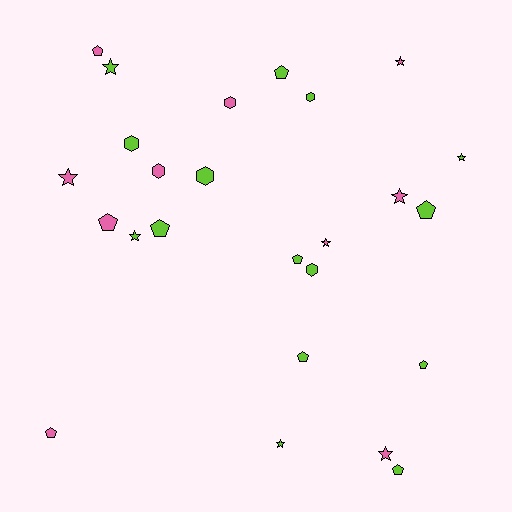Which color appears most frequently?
Lime, with 15 objects.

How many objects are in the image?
There are 25 objects.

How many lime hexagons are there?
There are 4 lime hexagons.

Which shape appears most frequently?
Pentagon, with 10 objects.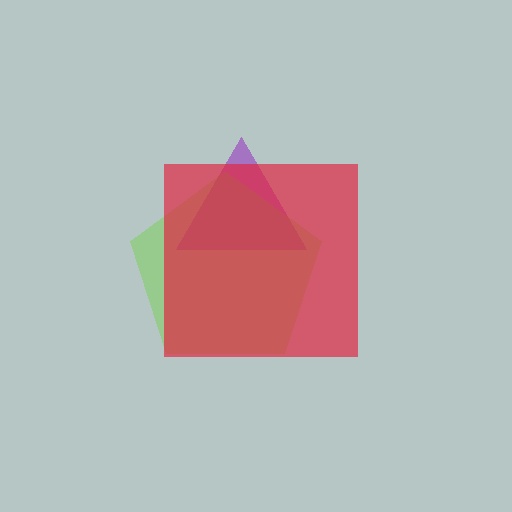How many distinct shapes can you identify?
There are 3 distinct shapes: a purple triangle, a lime pentagon, a red square.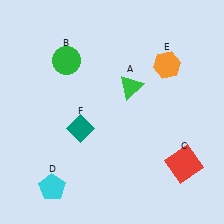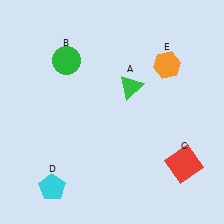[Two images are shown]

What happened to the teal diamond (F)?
The teal diamond (F) was removed in Image 2. It was in the bottom-left area of Image 1.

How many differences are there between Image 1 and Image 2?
There is 1 difference between the two images.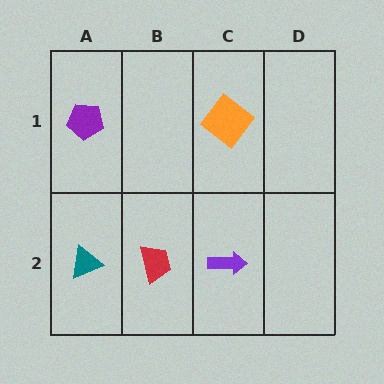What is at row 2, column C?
A purple arrow.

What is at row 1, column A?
A purple pentagon.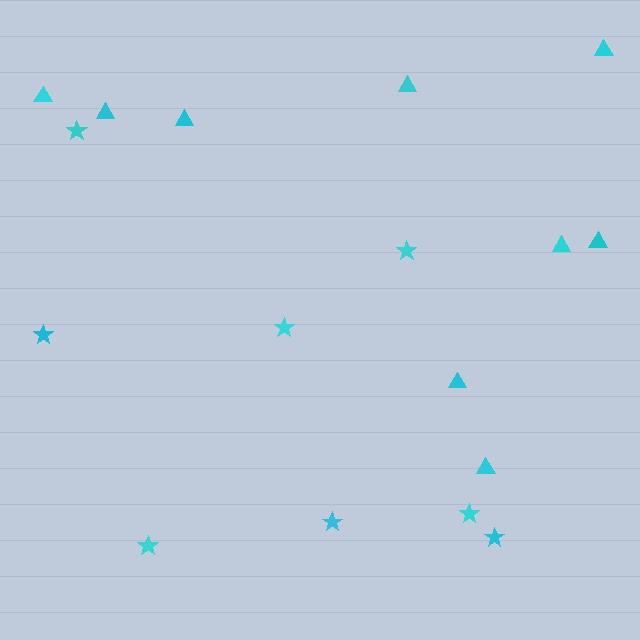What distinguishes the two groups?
There are 2 groups: one group of triangles (9) and one group of stars (8).